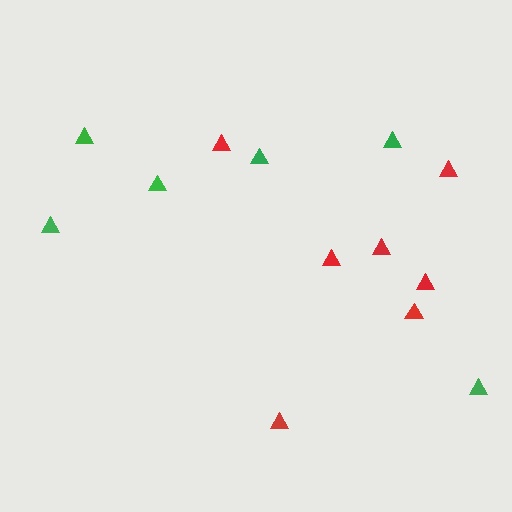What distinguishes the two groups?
There are 2 groups: one group of green triangles (6) and one group of red triangles (7).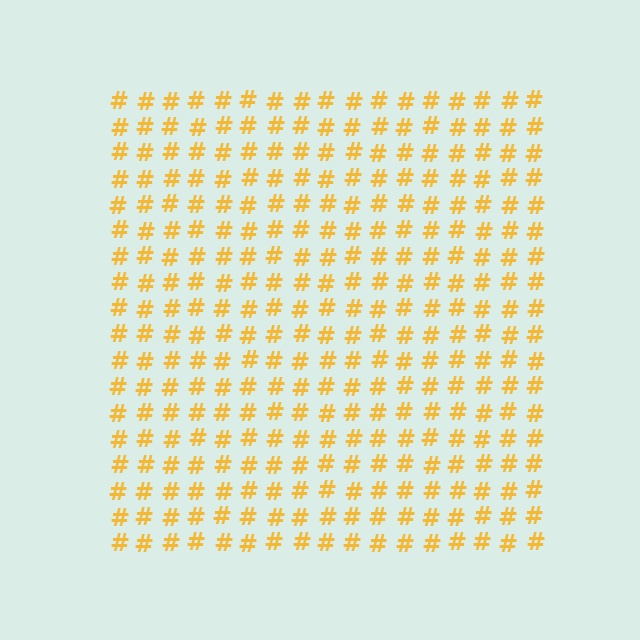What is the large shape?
The large shape is a square.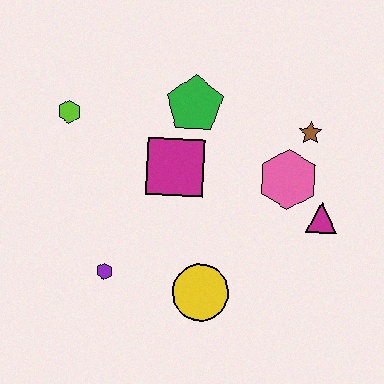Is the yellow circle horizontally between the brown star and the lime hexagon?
Yes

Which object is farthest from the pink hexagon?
The lime hexagon is farthest from the pink hexagon.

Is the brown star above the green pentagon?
No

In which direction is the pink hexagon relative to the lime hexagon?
The pink hexagon is to the right of the lime hexagon.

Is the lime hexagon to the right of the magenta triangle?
No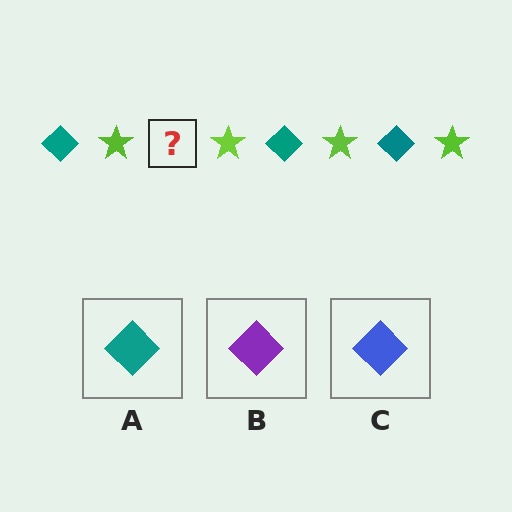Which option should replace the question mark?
Option A.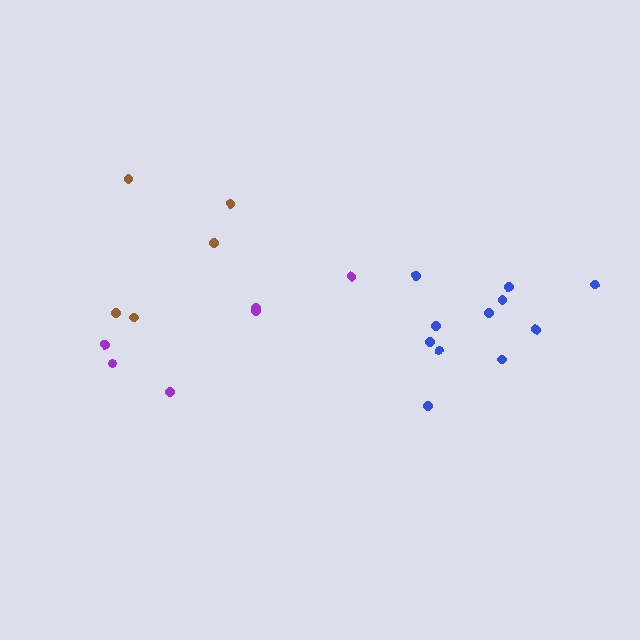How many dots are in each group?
Group 1: 6 dots, Group 2: 5 dots, Group 3: 11 dots (22 total).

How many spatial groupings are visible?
There are 3 spatial groupings.